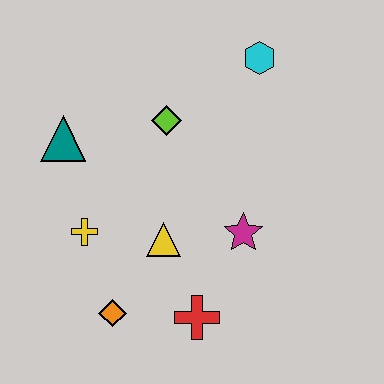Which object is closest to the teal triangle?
The yellow cross is closest to the teal triangle.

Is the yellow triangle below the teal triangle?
Yes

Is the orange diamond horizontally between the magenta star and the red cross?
No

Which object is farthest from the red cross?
The cyan hexagon is farthest from the red cross.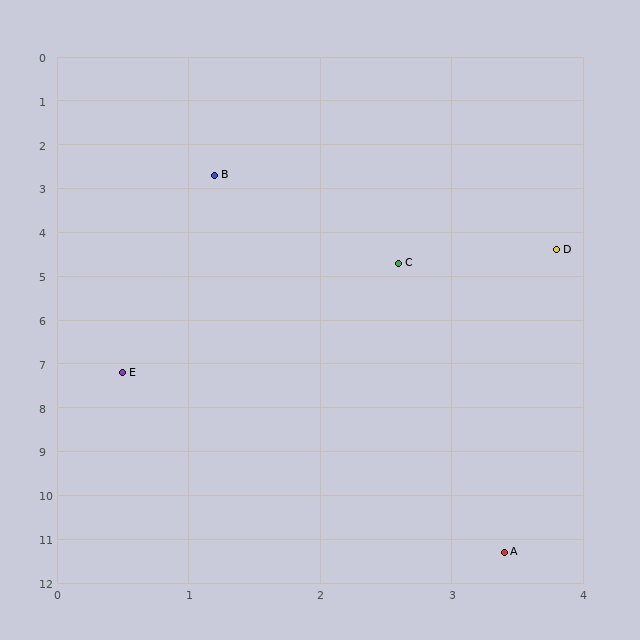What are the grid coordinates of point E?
Point E is at approximately (0.5, 7.2).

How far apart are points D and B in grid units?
Points D and B are about 3.1 grid units apart.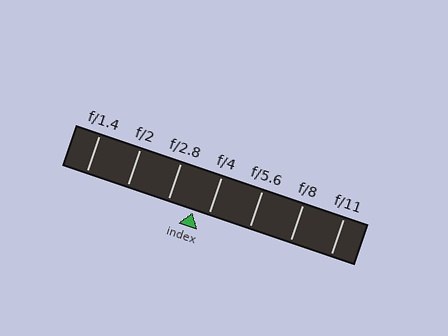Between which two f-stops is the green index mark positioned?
The index mark is between f/2.8 and f/4.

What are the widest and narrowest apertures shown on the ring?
The widest aperture shown is f/1.4 and the narrowest is f/11.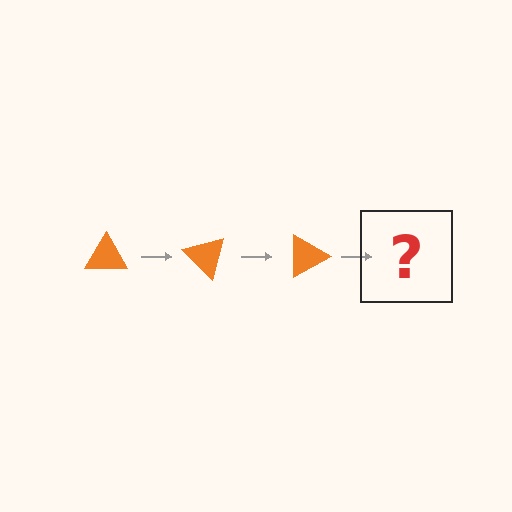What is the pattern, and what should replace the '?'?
The pattern is that the triangle rotates 45 degrees each step. The '?' should be an orange triangle rotated 135 degrees.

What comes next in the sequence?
The next element should be an orange triangle rotated 135 degrees.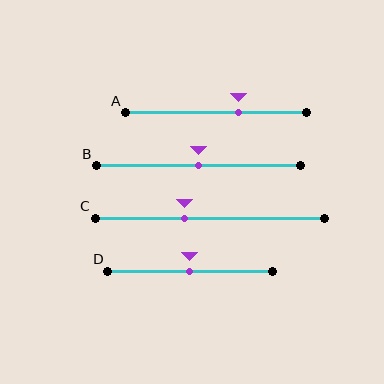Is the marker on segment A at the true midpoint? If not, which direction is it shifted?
No, the marker on segment A is shifted to the right by about 12% of the segment length.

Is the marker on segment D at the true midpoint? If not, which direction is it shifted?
Yes, the marker on segment D is at the true midpoint.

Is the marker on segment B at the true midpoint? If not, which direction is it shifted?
Yes, the marker on segment B is at the true midpoint.